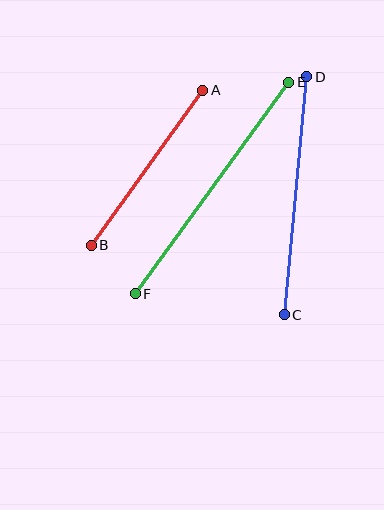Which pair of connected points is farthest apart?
Points E and F are farthest apart.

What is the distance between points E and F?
The distance is approximately 262 pixels.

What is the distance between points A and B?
The distance is approximately 191 pixels.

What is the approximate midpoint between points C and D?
The midpoint is at approximately (296, 196) pixels.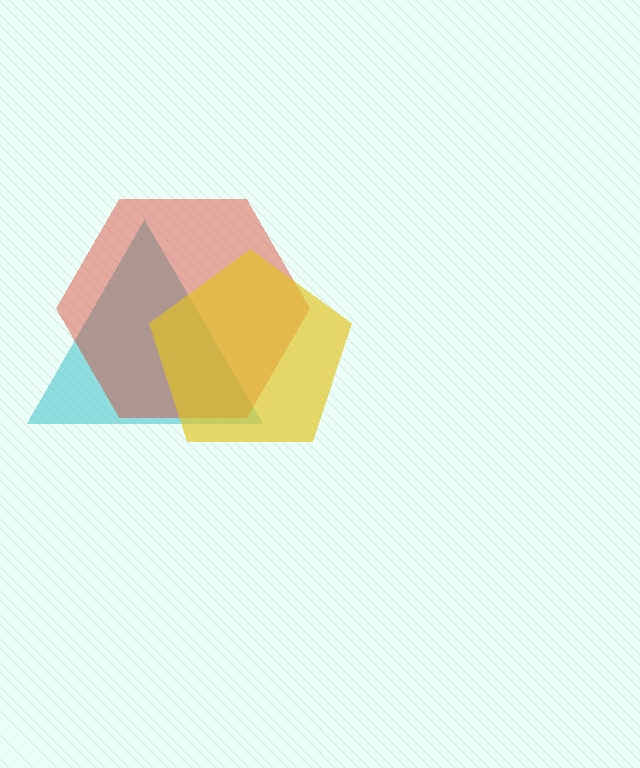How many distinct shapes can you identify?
There are 3 distinct shapes: a cyan triangle, a red hexagon, a yellow pentagon.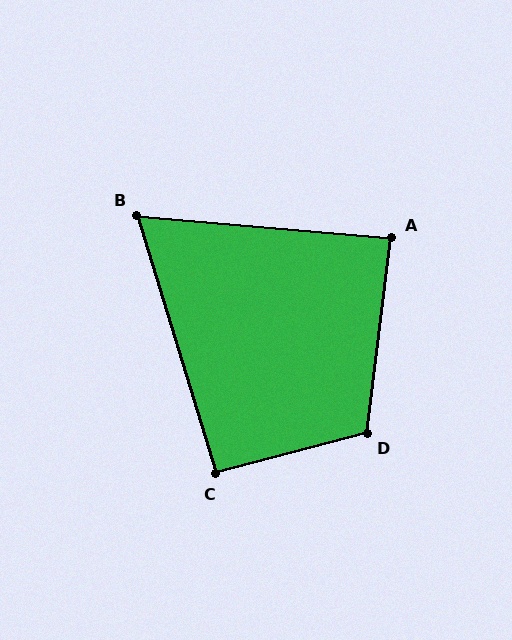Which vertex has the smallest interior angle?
B, at approximately 68 degrees.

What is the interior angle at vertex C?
Approximately 92 degrees (approximately right).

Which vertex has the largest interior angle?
D, at approximately 112 degrees.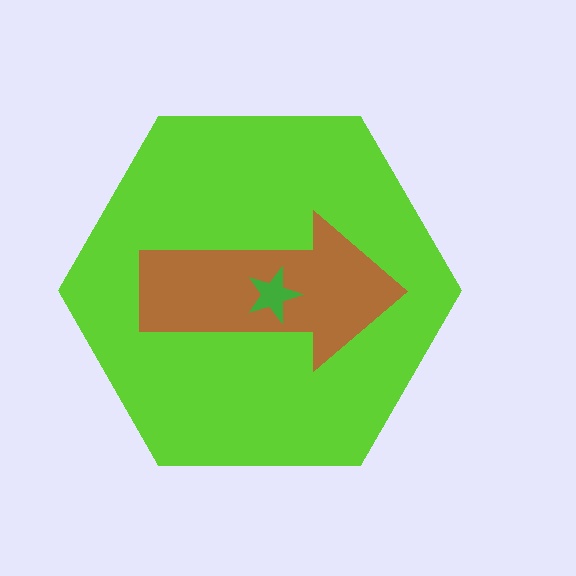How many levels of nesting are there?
3.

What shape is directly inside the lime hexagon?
The brown arrow.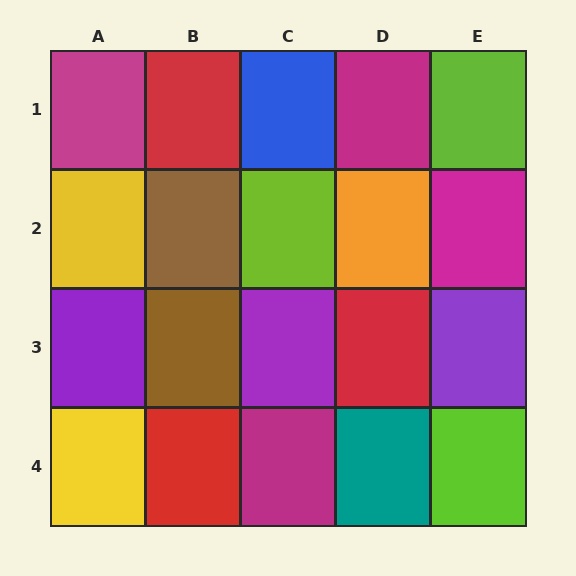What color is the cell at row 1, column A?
Magenta.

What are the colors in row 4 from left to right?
Yellow, red, magenta, teal, lime.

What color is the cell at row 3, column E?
Purple.